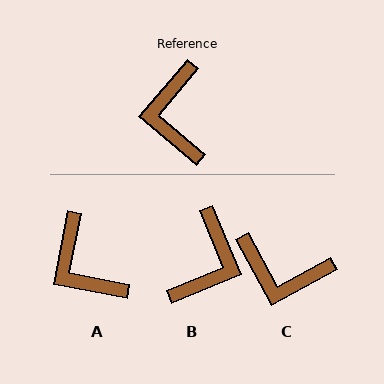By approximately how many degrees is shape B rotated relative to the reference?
Approximately 153 degrees counter-clockwise.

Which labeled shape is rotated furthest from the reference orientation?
B, about 153 degrees away.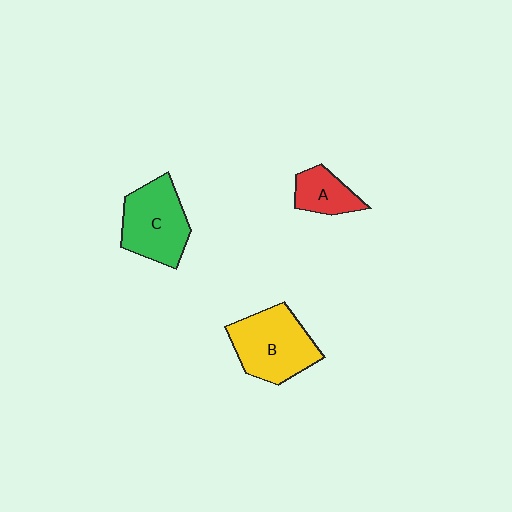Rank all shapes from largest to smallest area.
From largest to smallest: B (yellow), C (green), A (red).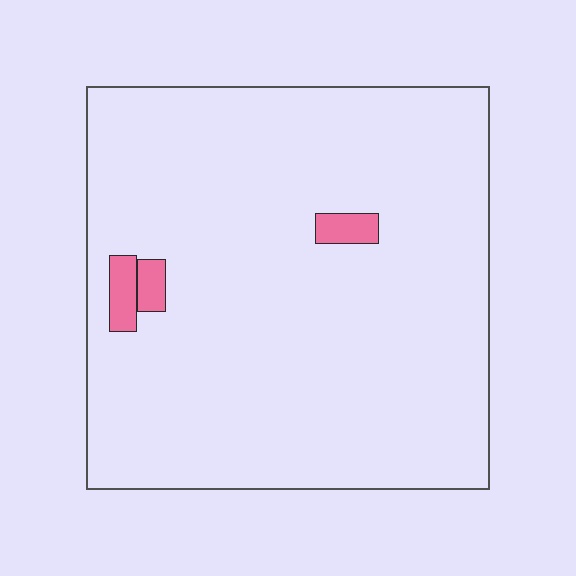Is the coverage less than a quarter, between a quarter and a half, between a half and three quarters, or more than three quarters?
Less than a quarter.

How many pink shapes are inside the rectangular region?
3.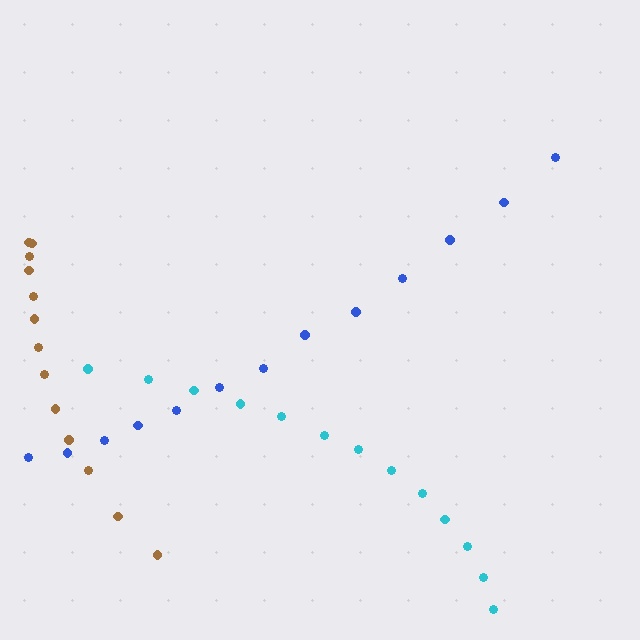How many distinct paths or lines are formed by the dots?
There are 3 distinct paths.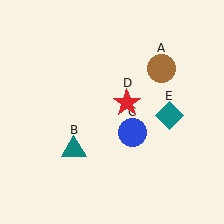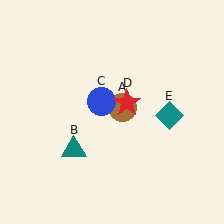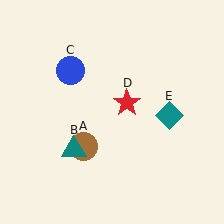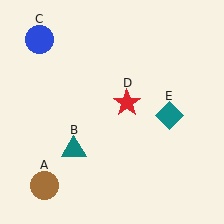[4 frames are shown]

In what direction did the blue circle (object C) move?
The blue circle (object C) moved up and to the left.